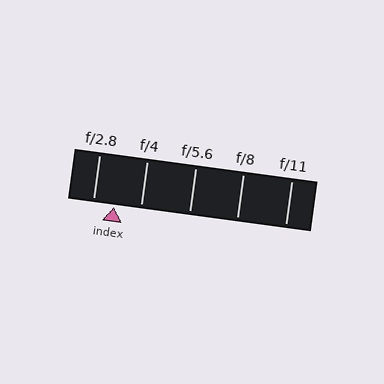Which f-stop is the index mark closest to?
The index mark is closest to f/2.8.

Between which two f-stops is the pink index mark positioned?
The index mark is between f/2.8 and f/4.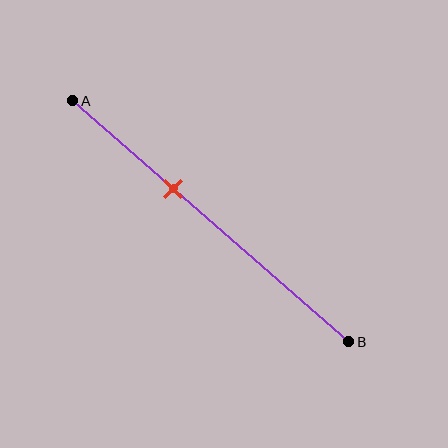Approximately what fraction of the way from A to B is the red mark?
The red mark is approximately 35% of the way from A to B.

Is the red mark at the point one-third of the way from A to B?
No, the mark is at about 35% from A, not at the 33% one-third point.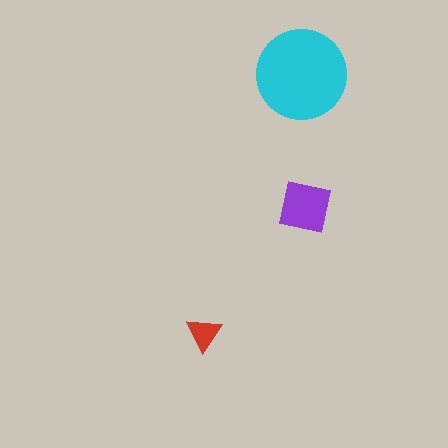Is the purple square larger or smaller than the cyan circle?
Smaller.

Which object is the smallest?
The red triangle.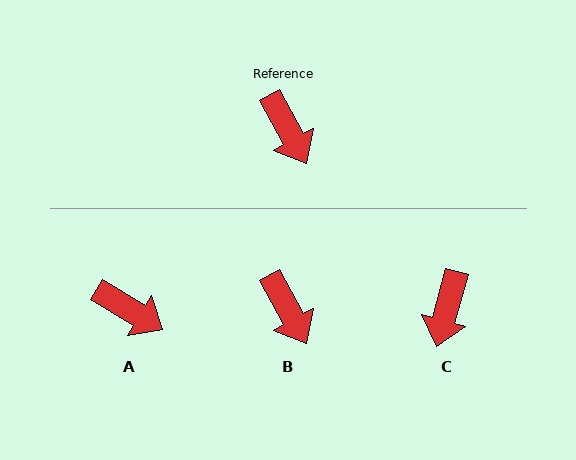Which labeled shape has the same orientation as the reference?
B.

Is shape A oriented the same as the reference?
No, it is off by about 30 degrees.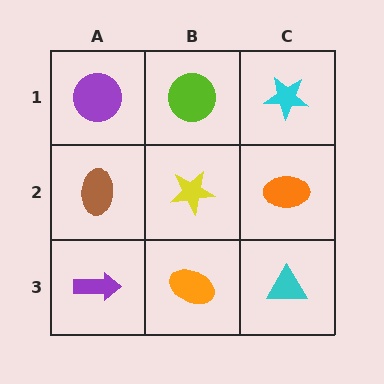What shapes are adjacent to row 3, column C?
An orange ellipse (row 2, column C), an orange ellipse (row 3, column B).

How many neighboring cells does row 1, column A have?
2.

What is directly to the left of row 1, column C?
A lime circle.